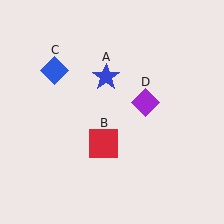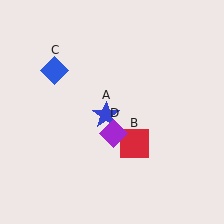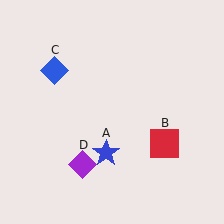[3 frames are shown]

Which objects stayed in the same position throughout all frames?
Blue diamond (object C) remained stationary.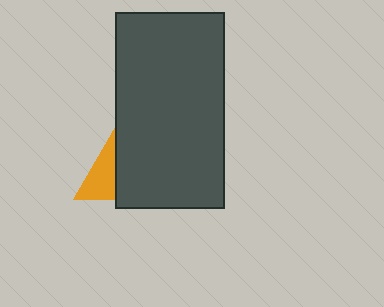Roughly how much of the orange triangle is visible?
A small part of it is visible (roughly 30%).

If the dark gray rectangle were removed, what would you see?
You would see the complete orange triangle.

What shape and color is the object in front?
The object in front is a dark gray rectangle.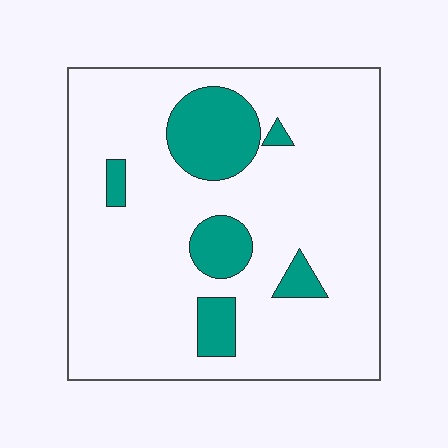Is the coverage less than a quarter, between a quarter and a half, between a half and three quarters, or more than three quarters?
Less than a quarter.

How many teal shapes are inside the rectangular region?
6.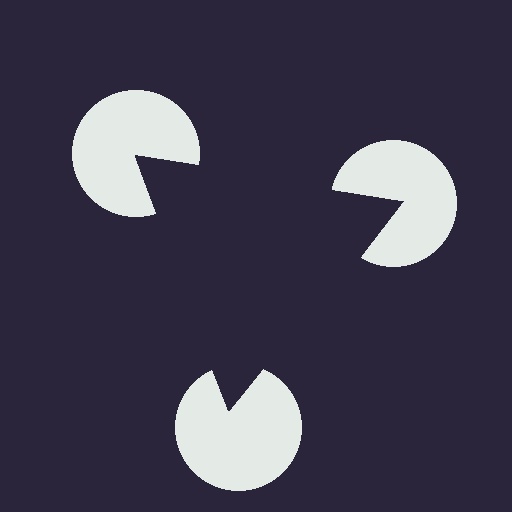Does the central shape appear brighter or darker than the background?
It typically appears slightly darker than the background, even though no actual brightness change is drawn.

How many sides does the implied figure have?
3 sides.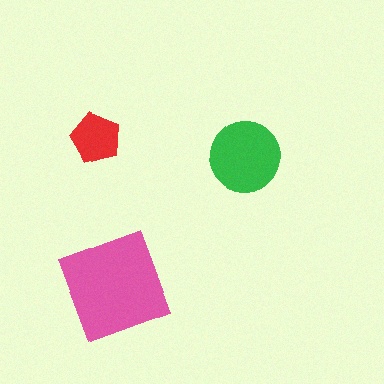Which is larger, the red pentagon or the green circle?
The green circle.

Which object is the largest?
The pink square.